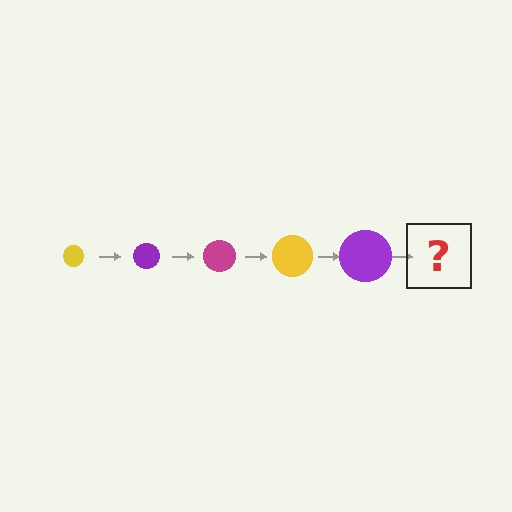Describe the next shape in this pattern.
It should be a magenta circle, larger than the previous one.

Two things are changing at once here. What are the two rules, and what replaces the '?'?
The two rules are that the circle grows larger each step and the color cycles through yellow, purple, and magenta. The '?' should be a magenta circle, larger than the previous one.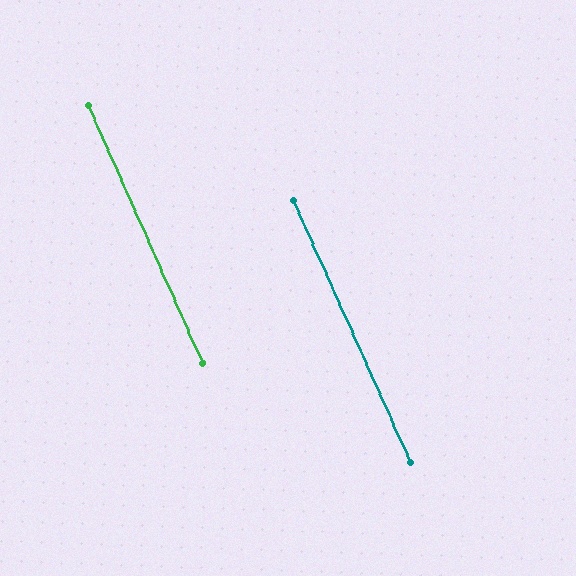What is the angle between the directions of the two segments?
Approximately 0 degrees.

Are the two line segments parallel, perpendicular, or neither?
Parallel — their directions differ by only 0.4°.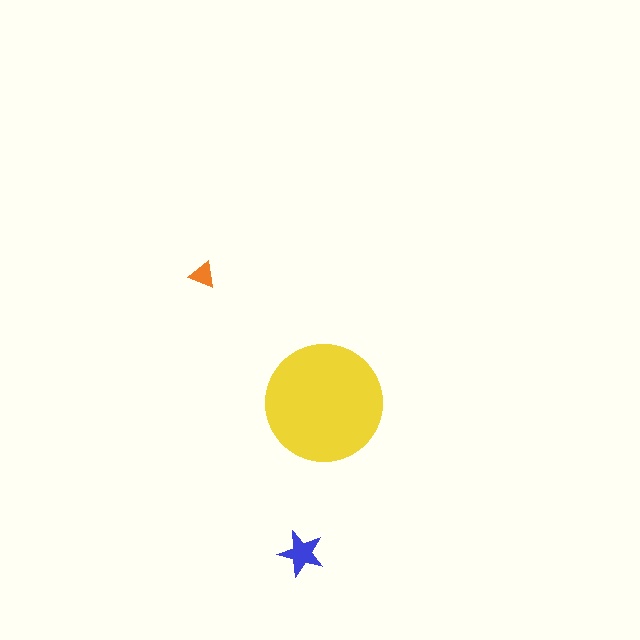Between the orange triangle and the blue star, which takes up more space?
The blue star.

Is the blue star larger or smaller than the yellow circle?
Smaller.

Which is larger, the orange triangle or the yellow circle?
The yellow circle.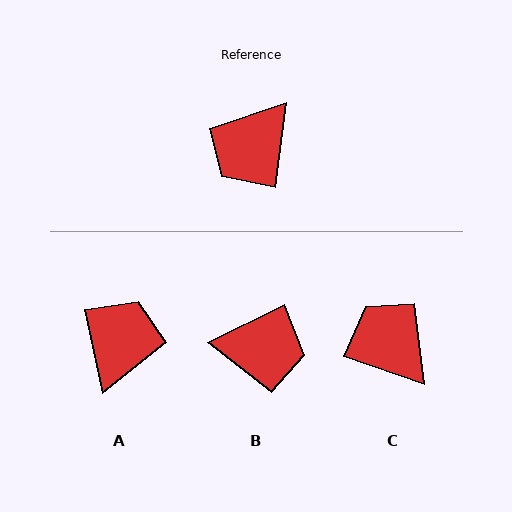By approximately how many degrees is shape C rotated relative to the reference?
Approximately 102 degrees clockwise.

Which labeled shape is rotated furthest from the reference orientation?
A, about 160 degrees away.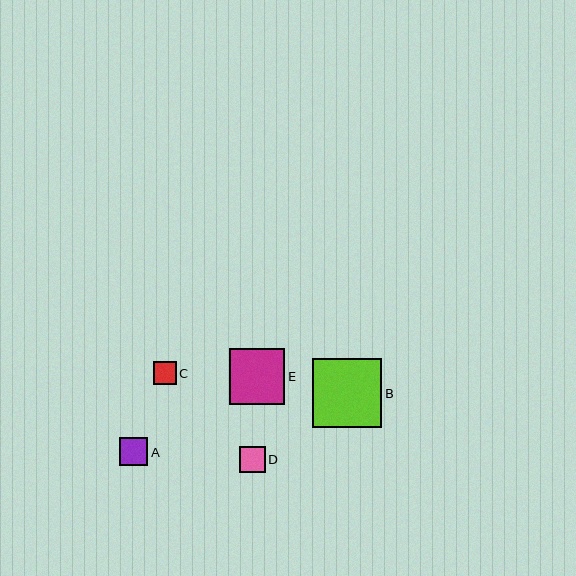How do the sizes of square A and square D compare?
Square A and square D are approximately the same size.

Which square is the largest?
Square B is the largest with a size of approximately 69 pixels.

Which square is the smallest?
Square C is the smallest with a size of approximately 22 pixels.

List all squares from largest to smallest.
From largest to smallest: B, E, A, D, C.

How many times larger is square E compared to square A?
Square E is approximately 2.0 times the size of square A.